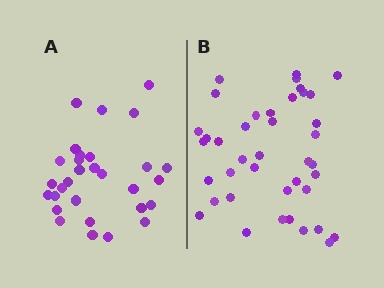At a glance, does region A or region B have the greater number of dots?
Region B (the right region) has more dots.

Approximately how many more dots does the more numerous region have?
Region B has roughly 10 or so more dots than region A.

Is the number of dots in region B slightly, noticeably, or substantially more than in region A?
Region B has noticeably more, but not dramatically so. The ratio is roughly 1.3 to 1.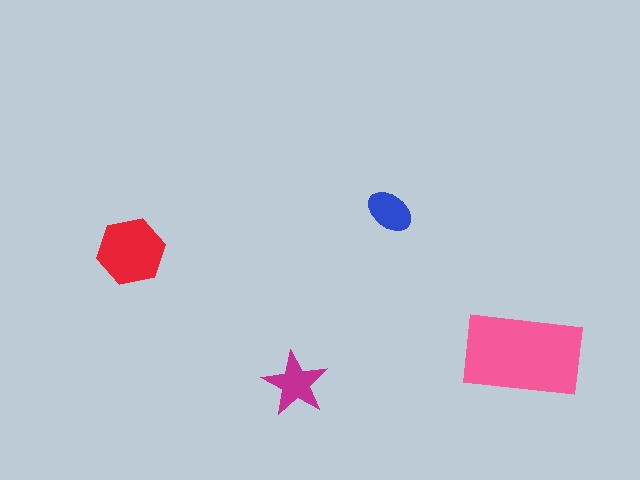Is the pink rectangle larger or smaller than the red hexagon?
Larger.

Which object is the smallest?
The blue ellipse.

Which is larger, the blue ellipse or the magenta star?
The magenta star.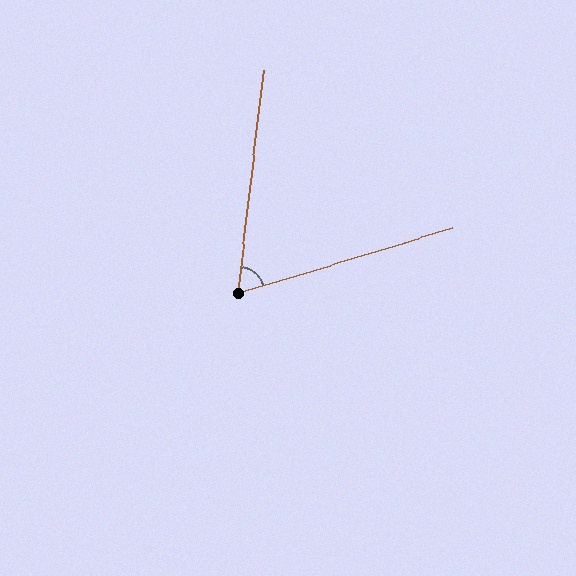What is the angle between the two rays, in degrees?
Approximately 67 degrees.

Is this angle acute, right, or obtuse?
It is acute.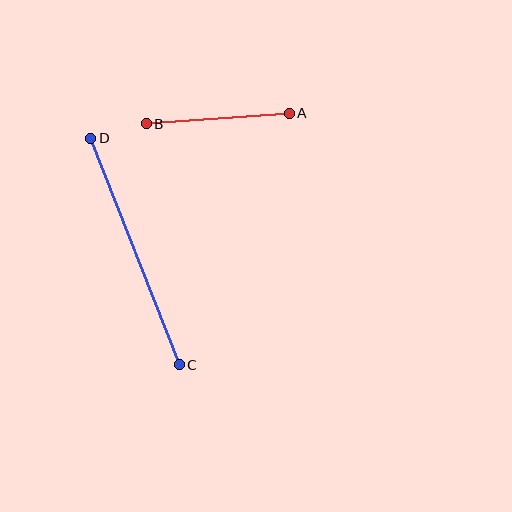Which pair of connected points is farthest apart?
Points C and D are farthest apart.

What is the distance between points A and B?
The distance is approximately 143 pixels.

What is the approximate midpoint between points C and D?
The midpoint is at approximately (135, 252) pixels.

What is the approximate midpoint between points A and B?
The midpoint is at approximately (218, 119) pixels.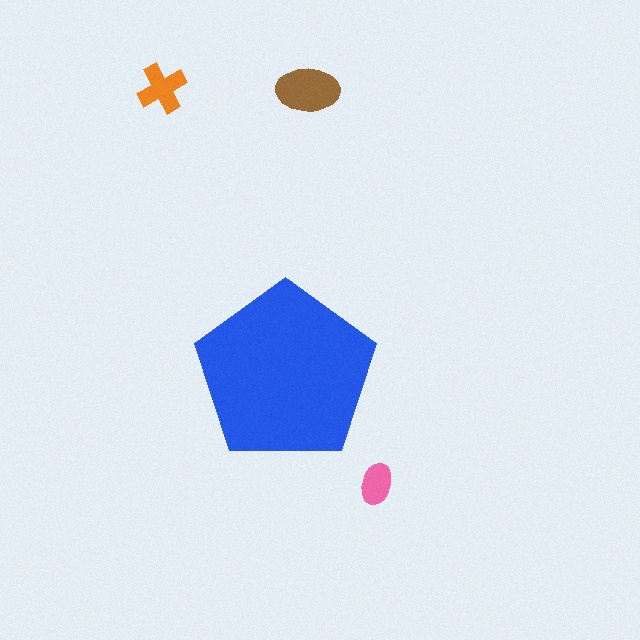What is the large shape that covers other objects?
A blue pentagon.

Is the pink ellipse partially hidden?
No, the pink ellipse is fully visible.